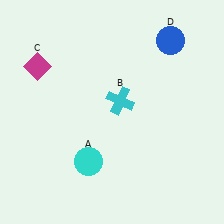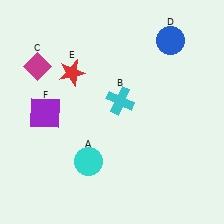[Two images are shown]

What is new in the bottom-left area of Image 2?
A purple square (F) was added in the bottom-left area of Image 2.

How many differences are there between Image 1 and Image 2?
There are 2 differences between the two images.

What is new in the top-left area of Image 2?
A red star (E) was added in the top-left area of Image 2.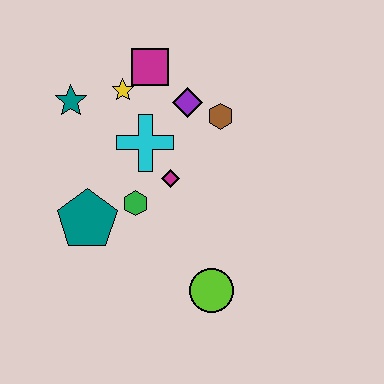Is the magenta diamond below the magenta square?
Yes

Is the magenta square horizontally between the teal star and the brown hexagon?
Yes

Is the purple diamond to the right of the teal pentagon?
Yes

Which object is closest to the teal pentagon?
The green hexagon is closest to the teal pentagon.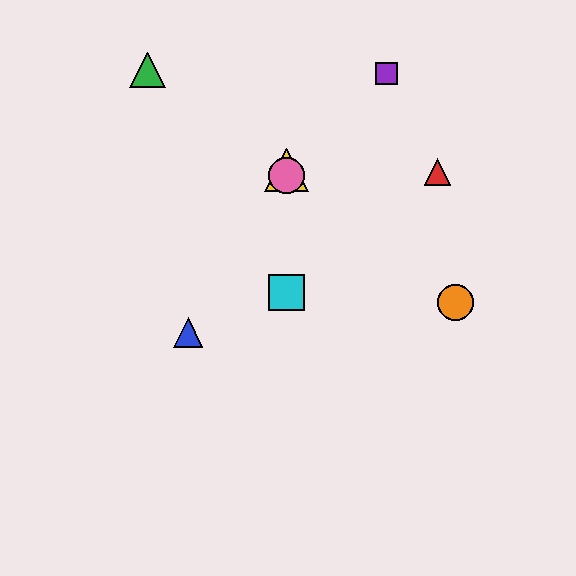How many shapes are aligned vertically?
3 shapes (the yellow triangle, the cyan square, the pink circle) are aligned vertically.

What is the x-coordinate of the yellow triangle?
The yellow triangle is at x≈286.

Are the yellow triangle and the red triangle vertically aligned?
No, the yellow triangle is at x≈286 and the red triangle is at x≈437.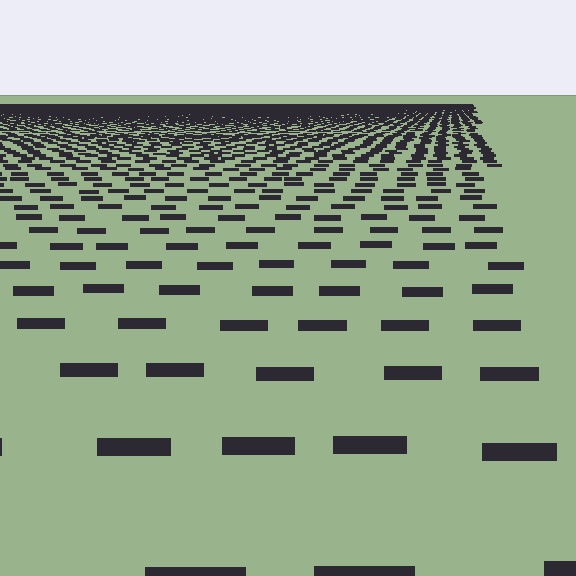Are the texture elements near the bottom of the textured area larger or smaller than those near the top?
Larger. Near the bottom, elements are closer to the viewer and appear at a bigger on-screen size.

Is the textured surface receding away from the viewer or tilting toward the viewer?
The surface is receding away from the viewer. Texture elements get smaller and denser toward the top.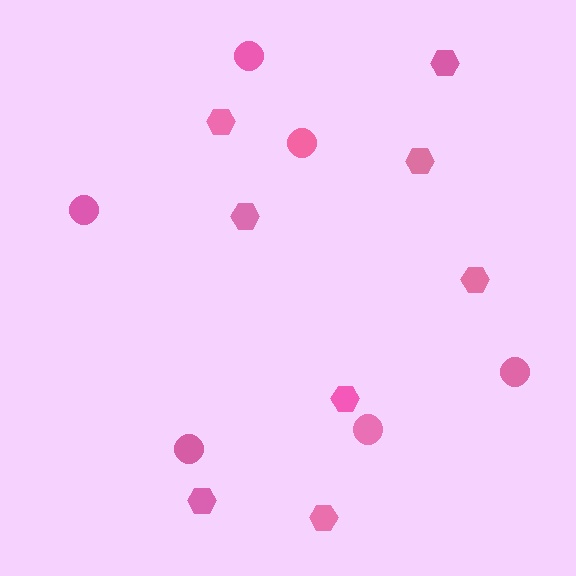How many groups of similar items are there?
There are 2 groups: one group of circles (6) and one group of hexagons (8).